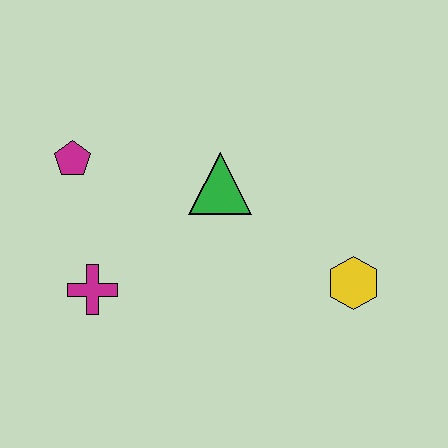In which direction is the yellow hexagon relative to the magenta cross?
The yellow hexagon is to the right of the magenta cross.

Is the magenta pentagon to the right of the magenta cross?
No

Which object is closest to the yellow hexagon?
The green triangle is closest to the yellow hexagon.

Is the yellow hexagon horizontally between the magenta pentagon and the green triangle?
No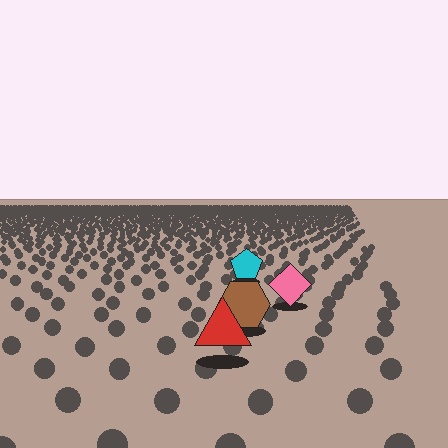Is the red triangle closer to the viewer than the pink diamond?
Yes. The red triangle is closer — you can tell from the texture gradient: the ground texture is coarser near it.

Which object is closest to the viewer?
The red triangle is closest. The texture marks near it are larger and more spread out.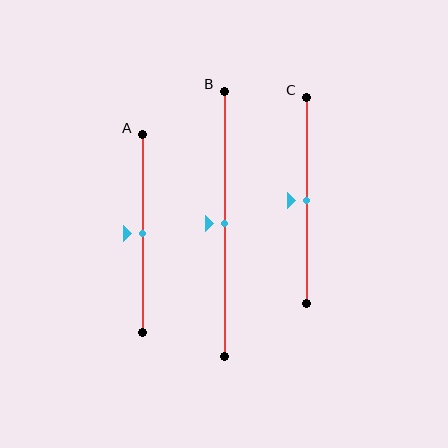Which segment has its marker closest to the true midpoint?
Segment A has its marker closest to the true midpoint.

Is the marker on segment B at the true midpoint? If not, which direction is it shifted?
Yes, the marker on segment B is at the true midpoint.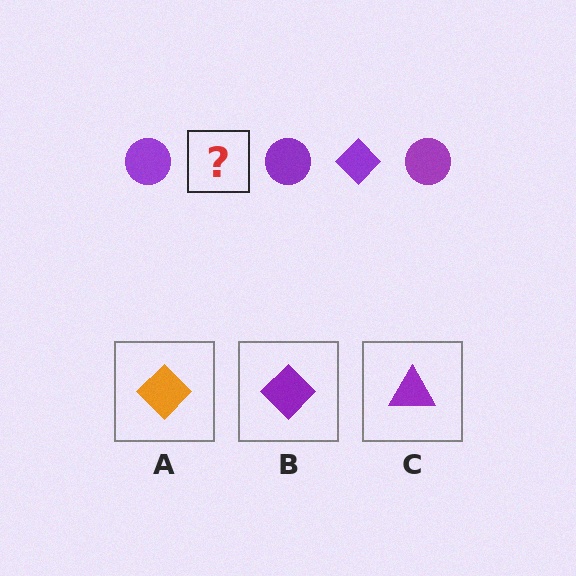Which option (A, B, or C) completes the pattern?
B.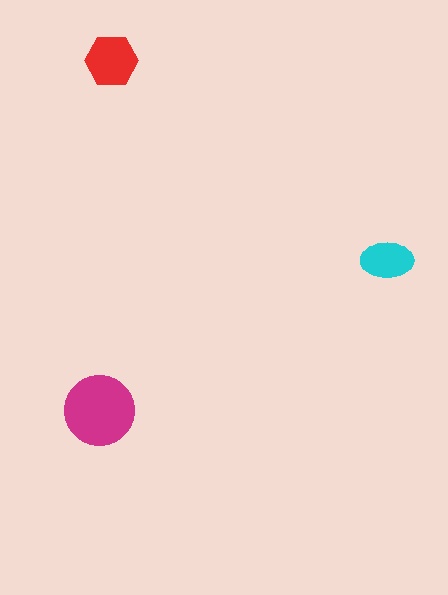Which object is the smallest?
The cyan ellipse.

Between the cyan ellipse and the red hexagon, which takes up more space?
The red hexagon.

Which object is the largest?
The magenta circle.